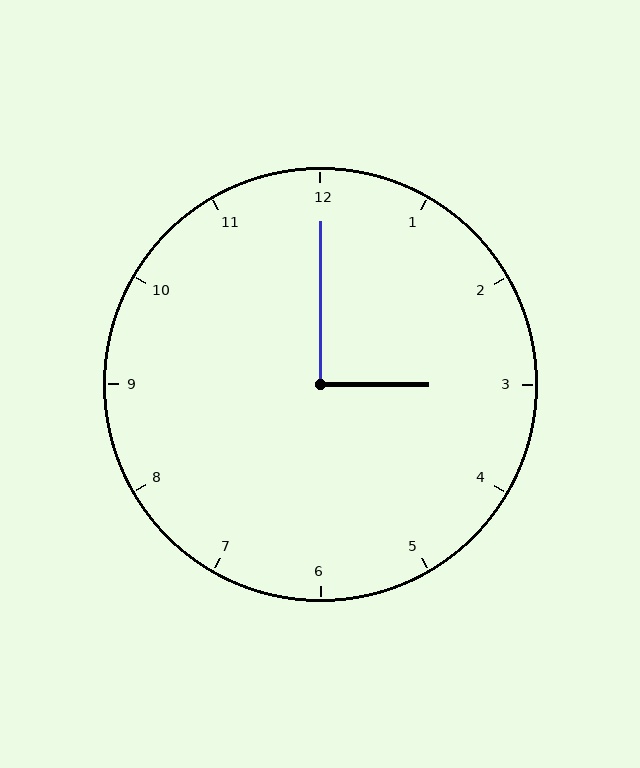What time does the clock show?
3:00.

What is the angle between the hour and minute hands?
Approximately 90 degrees.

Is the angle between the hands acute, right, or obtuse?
It is right.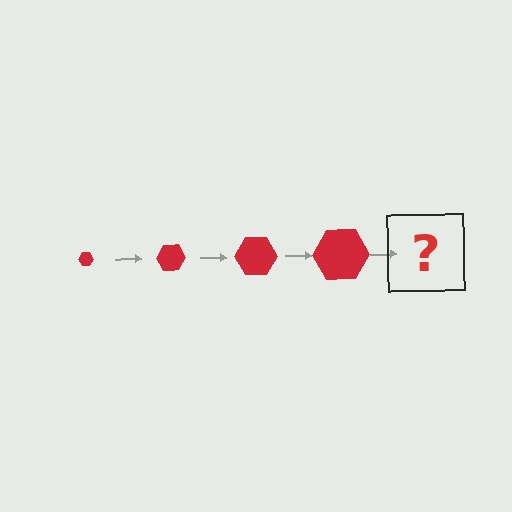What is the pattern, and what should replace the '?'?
The pattern is that the hexagon gets progressively larger each step. The '?' should be a red hexagon, larger than the previous one.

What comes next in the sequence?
The next element should be a red hexagon, larger than the previous one.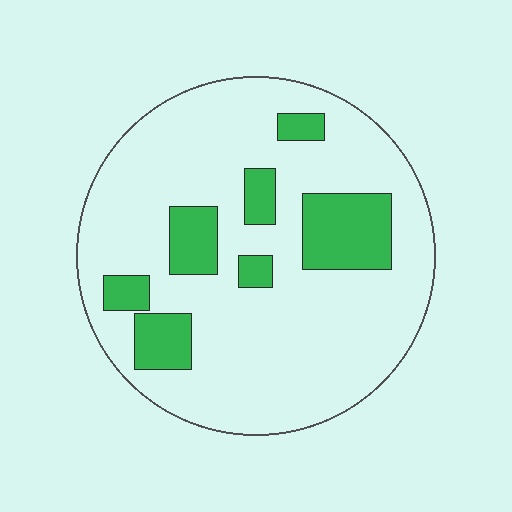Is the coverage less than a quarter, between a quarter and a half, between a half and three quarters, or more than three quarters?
Less than a quarter.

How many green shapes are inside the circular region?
7.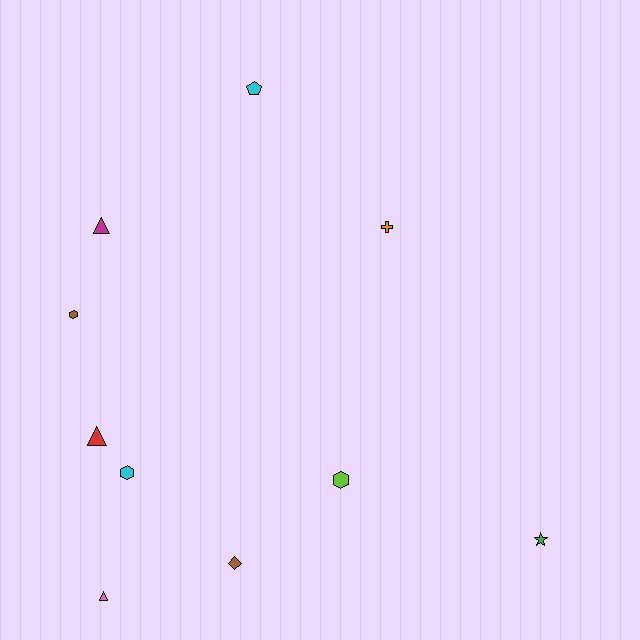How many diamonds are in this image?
There is 1 diamond.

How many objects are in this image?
There are 10 objects.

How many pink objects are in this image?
There is 1 pink object.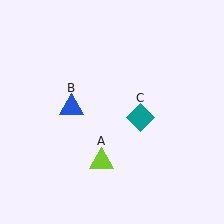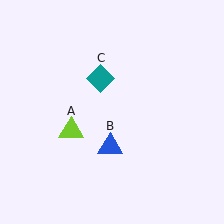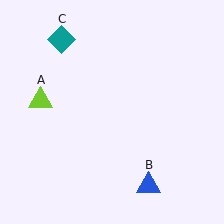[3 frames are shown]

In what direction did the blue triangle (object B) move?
The blue triangle (object B) moved down and to the right.